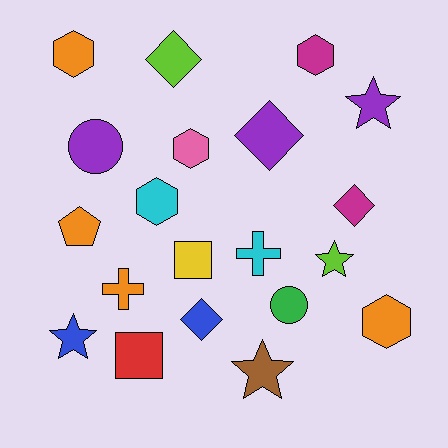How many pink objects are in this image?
There is 1 pink object.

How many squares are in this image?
There are 2 squares.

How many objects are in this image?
There are 20 objects.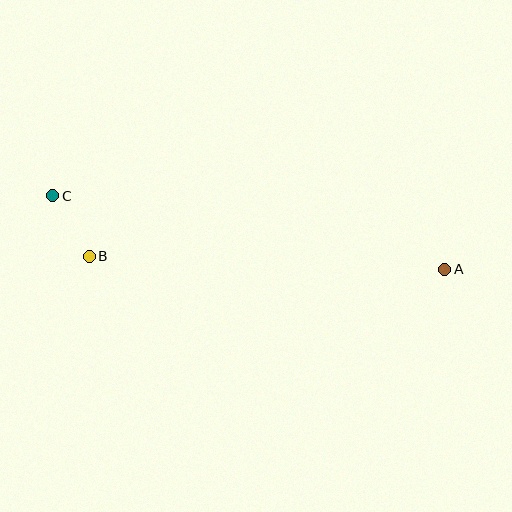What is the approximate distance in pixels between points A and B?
The distance between A and B is approximately 356 pixels.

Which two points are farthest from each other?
Points A and C are farthest from each other.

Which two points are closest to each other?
Points B and C are closest to each other.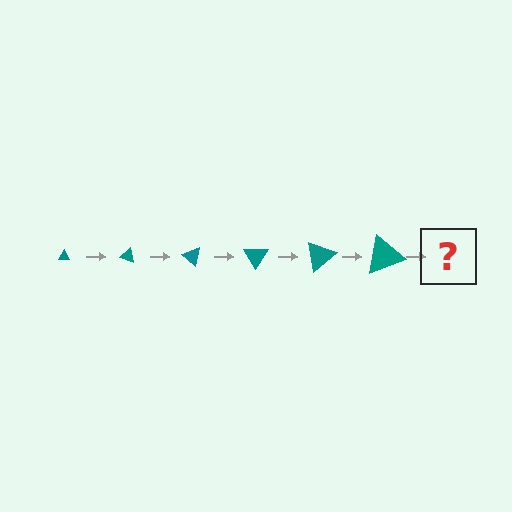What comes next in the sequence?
The next element should be a triangle, larger than the previous one and rotated 120 degrees from the start.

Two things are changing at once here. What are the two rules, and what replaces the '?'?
The two rules are that the triangle grows larger each step and it rotates 20 degrees each step. The '?' should be a triangle, larger than the previous one and rotated 120 degrees from the start.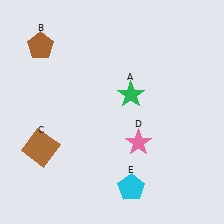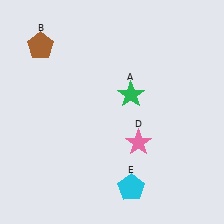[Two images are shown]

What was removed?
The brown square (C) was removed in Image 2.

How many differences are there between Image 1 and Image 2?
There is 1 difference between the two images.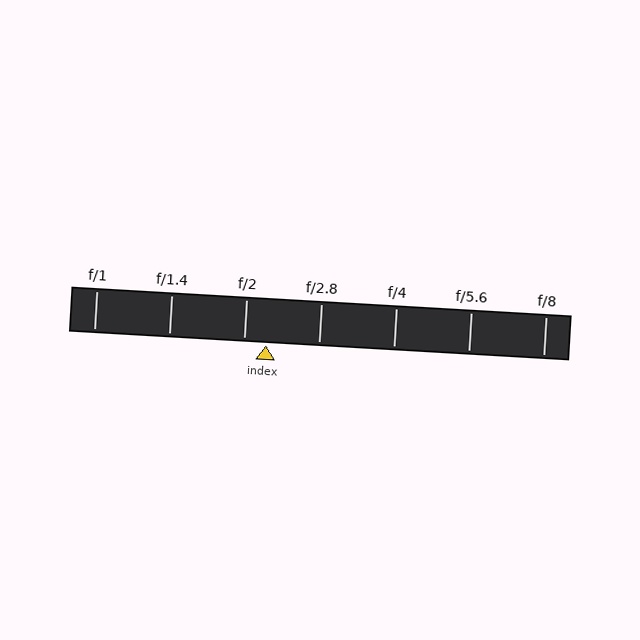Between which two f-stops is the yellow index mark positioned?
The index mark is between f/2 and f/2.8.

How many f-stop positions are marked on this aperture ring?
There are 7 f-stop positions marked.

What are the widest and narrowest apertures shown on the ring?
The widest aperture shown is f/1 and the narrowest is f/8.